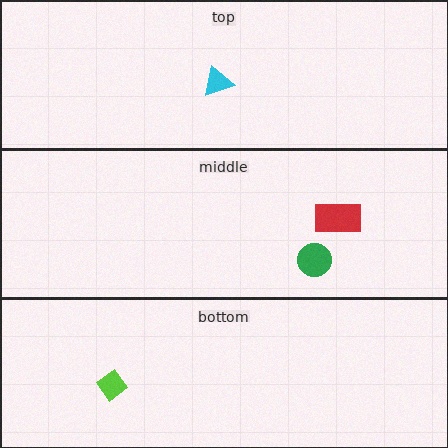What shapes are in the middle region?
The green circle, the red rectangle.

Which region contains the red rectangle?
The middle region.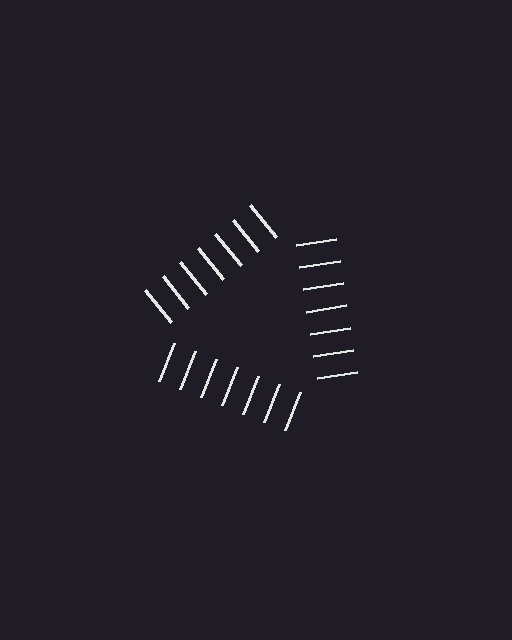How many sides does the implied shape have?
3 sides — the line-ends trace a triangle.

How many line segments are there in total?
21 — 7 along each of the 3 edges.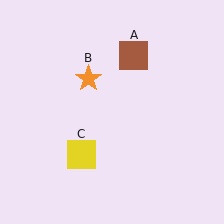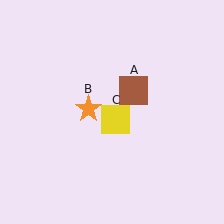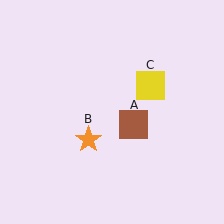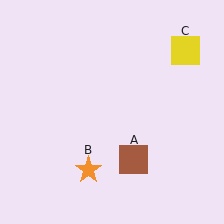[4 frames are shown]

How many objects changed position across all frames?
3 objects changed position: brown square (object A), orange star (object B), yellow square (object C).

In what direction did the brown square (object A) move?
The brown square (object A) moved down.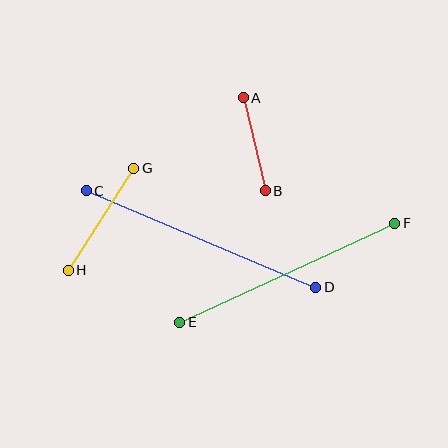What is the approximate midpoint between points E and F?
The midpoint is at approximately (287, 273) pixels.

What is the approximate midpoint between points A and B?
The midpoint is at approximately (254, 144) pixels.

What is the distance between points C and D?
The distance is approximately 249 pixels.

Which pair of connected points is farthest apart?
Points C and D are farthest apart.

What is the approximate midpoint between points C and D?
The midpoint is at approximately (201, 239) pixels.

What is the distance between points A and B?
The distance is approximately 95 pixels.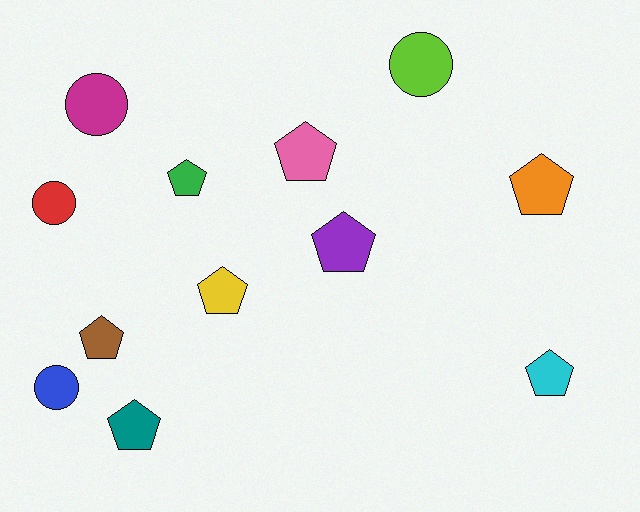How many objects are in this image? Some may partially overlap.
There are 12 objects.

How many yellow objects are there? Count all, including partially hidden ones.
There is 1 yellow object.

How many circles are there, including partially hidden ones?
There are 4 circles.